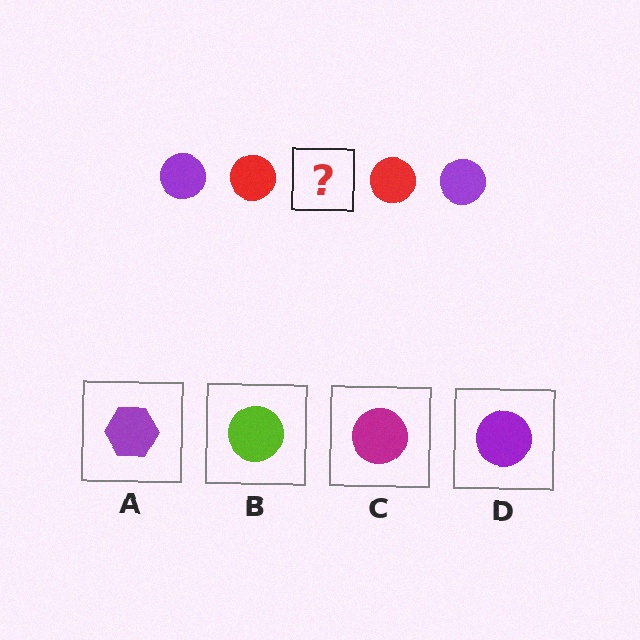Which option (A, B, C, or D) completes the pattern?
D.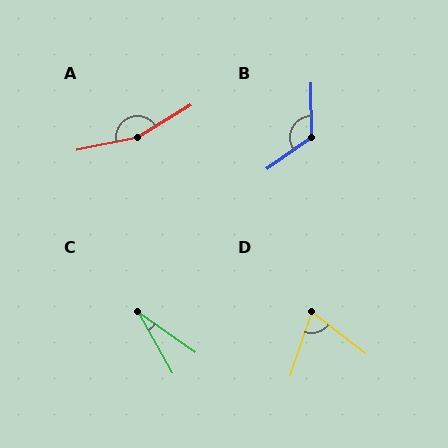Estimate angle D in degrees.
Approximately 70 degrees.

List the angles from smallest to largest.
C (25°), D (70°), B (125°), A (161°).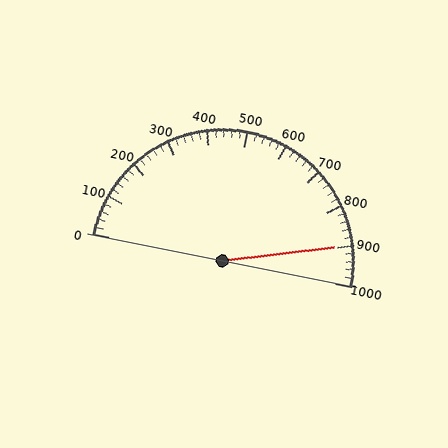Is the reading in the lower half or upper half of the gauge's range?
The reading is in the upper half of the range (0 to 1000).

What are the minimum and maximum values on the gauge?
The gauge ranges from 0 to 1000.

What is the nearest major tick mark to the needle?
The nearest major tick mark is 900.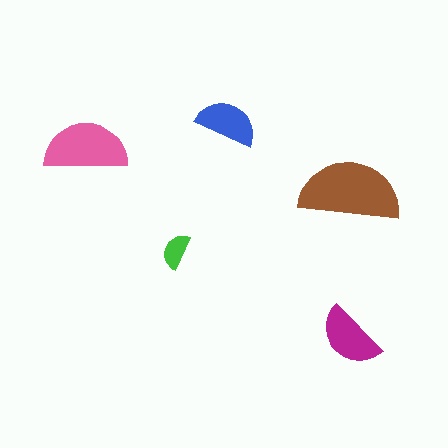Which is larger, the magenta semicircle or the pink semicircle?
The pink one.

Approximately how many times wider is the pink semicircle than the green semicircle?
About 2.5 times wider.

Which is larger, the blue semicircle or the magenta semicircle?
The magenta one.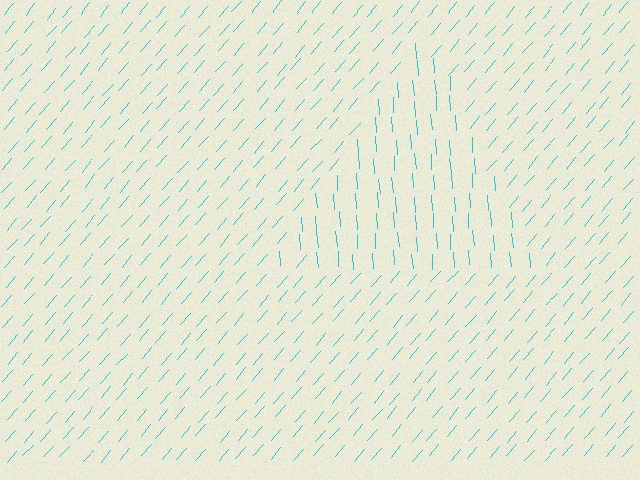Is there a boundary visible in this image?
Yes, there is a texture boundary formed by a change in line orientation.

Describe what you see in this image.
The image is filled with small cyan line segments. A triangle region in the image has lines oriented differently from the surrounding lines, creating a visible texture boundary.